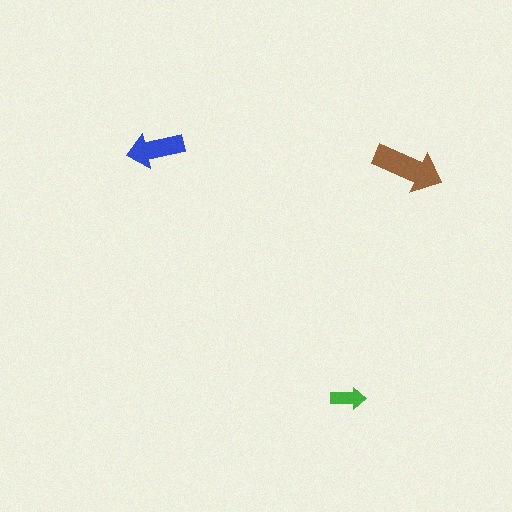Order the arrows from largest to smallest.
the brown one, the blue one, the green one.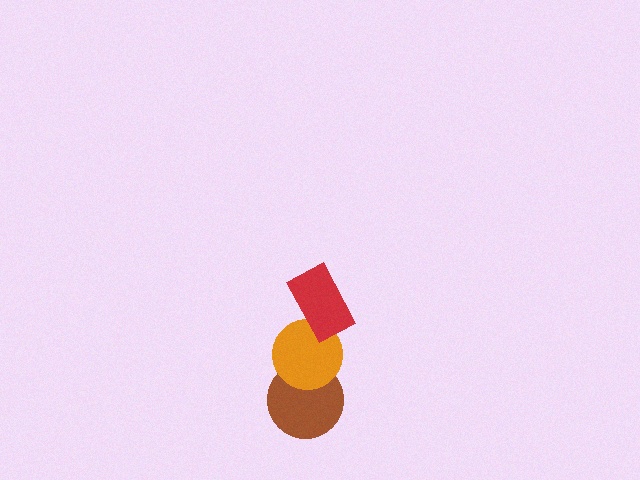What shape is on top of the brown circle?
The orange circle is on top of the brown circle.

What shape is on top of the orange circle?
The red rectangle is on top of the orange circle.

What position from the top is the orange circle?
The orange circle is 2nd from the top.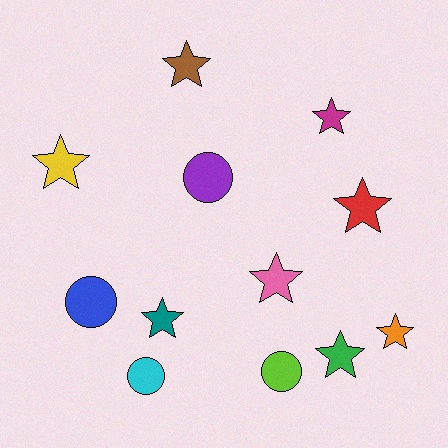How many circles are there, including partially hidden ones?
There are 4 circles.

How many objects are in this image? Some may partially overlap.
There are 12 objects.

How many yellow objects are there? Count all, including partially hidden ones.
There is 1 yellow object.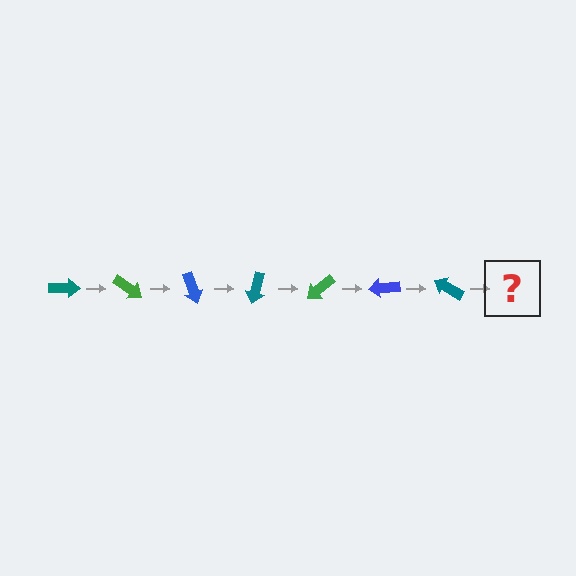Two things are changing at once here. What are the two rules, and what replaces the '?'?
The two rules are that it rotates 35 degrees each step and the color cycles through teal, green, and blue. The '?' should be a green arrow, rotated 245 degrees from the start.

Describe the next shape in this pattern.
It should be a green arrow, rotated 245 degrees from the start.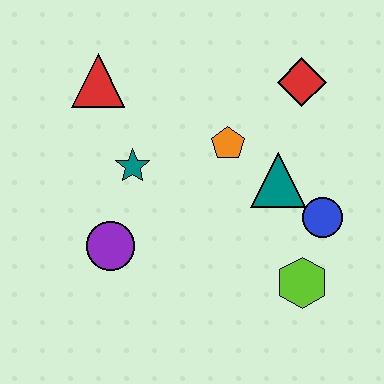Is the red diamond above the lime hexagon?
Yes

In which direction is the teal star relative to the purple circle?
The teal star is above the purple circle.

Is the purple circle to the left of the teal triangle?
Yes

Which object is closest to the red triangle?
The teal star is closest to the red triangle.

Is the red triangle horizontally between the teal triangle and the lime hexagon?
No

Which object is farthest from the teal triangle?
The red triangle is farthest from the teal triangle.